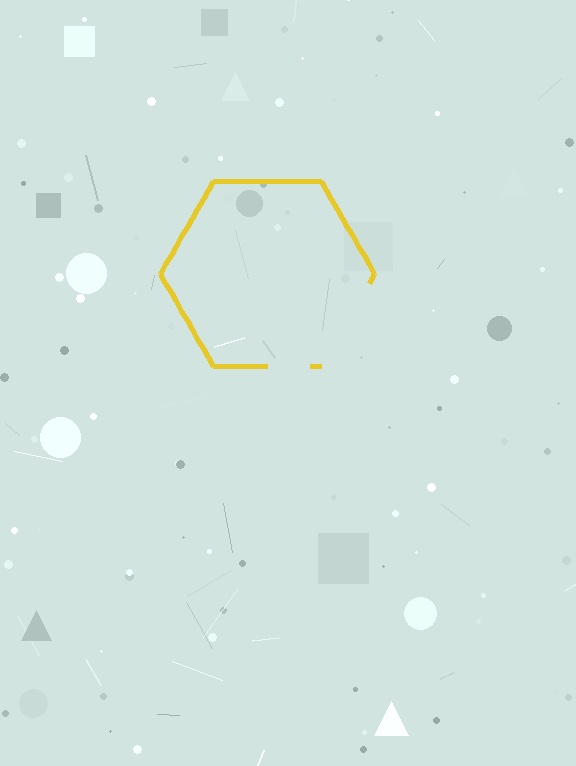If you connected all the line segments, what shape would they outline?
They would outline a hexagon.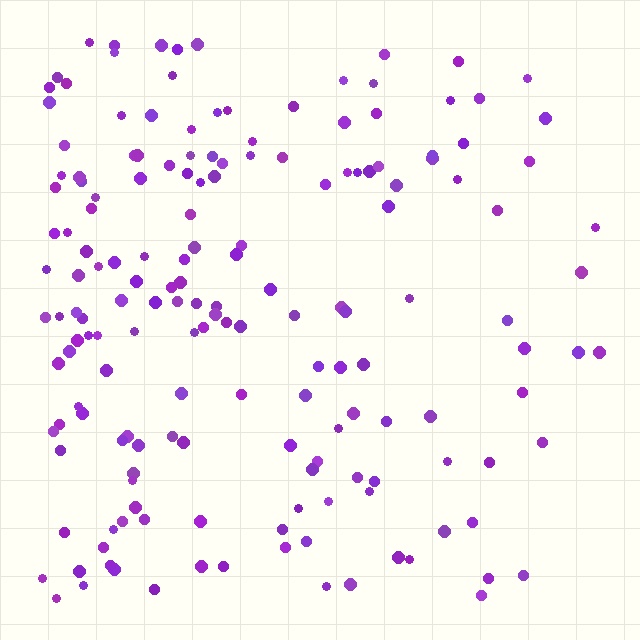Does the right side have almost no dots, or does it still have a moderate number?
Still a moderate number, just noticeably fewer than the left.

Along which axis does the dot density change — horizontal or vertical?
Horizontal.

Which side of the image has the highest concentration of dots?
The left.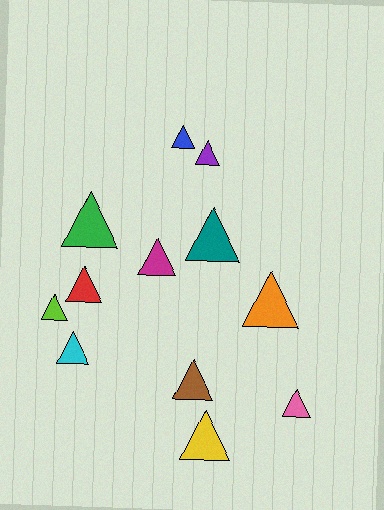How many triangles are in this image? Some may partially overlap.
There are 12 triangles.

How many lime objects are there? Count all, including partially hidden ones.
There is 1 lime object.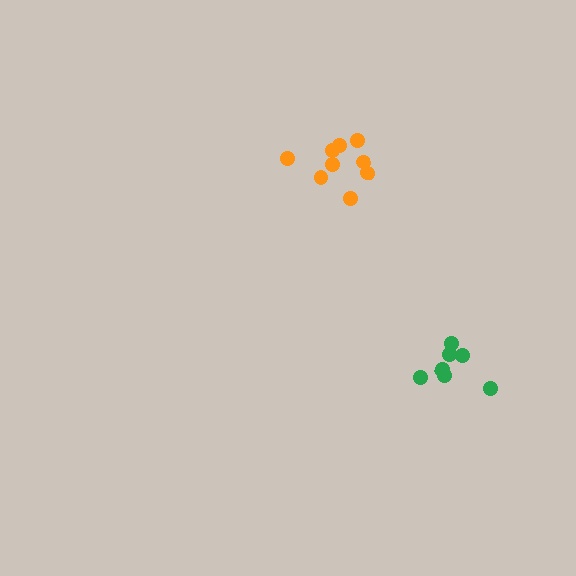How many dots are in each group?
Group 1: 7 dots, Group 2: 9 dots (16 total).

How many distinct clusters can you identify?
There are 2 distinct clusters.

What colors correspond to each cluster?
The clusters are colored: green, orange.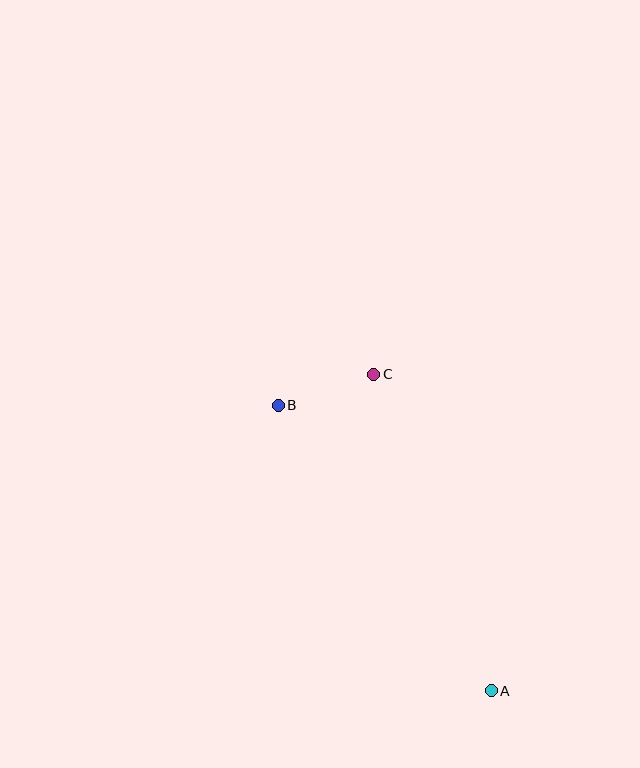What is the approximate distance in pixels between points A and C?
The distance between A and C is approximately 337 pixels.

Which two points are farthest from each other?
Points A and B are farthest from each other.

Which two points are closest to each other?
Points B and C are closest to each other.